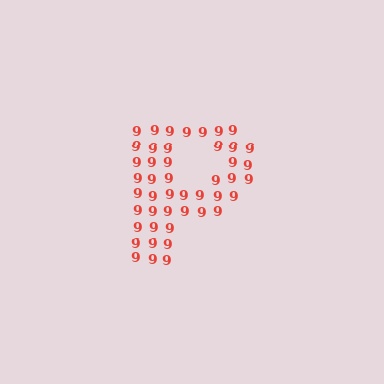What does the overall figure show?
The overall figure shows the letter P.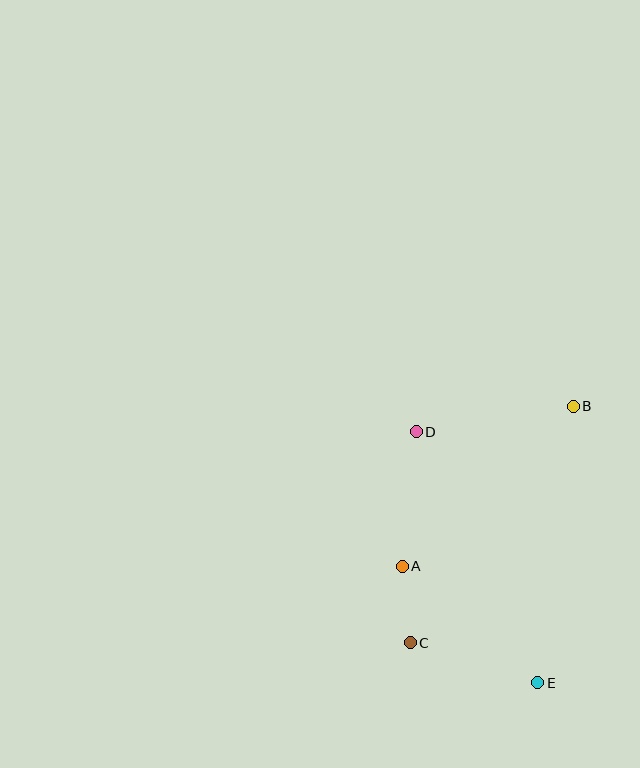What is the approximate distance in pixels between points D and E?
The distance between D and E is approximately 279 pixels.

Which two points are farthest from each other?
Points B and C are farthest from each other.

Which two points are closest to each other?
Points A and C are closest to each other.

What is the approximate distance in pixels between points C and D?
The distance between C and D is approximately 211 pixels.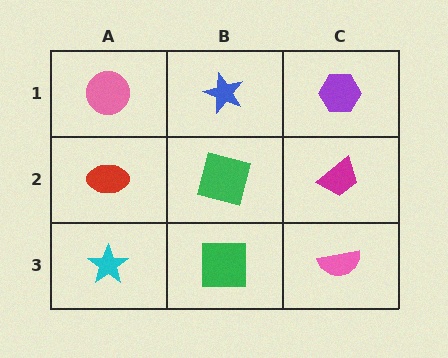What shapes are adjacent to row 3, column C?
A magenta trapezoid (row 2, column C), a green square (row 3, column B).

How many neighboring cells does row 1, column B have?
3.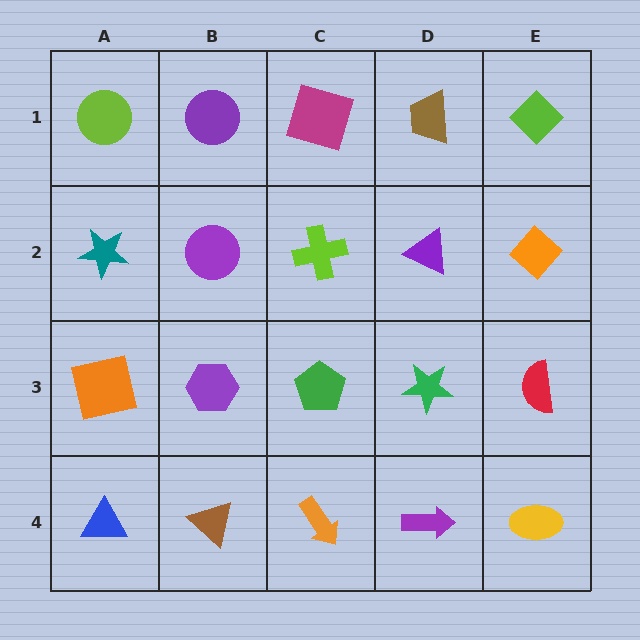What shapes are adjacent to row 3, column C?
A lime cross (row 2, column C), an orange arrow (row 4, column C), a purple hexagon (row 3, column B), a green star (row 3, column D).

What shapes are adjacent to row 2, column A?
A lime circle (row 1, column A), an orange square (row 3, column A), a purple circle (row 2, column B).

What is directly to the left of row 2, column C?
A purple circle.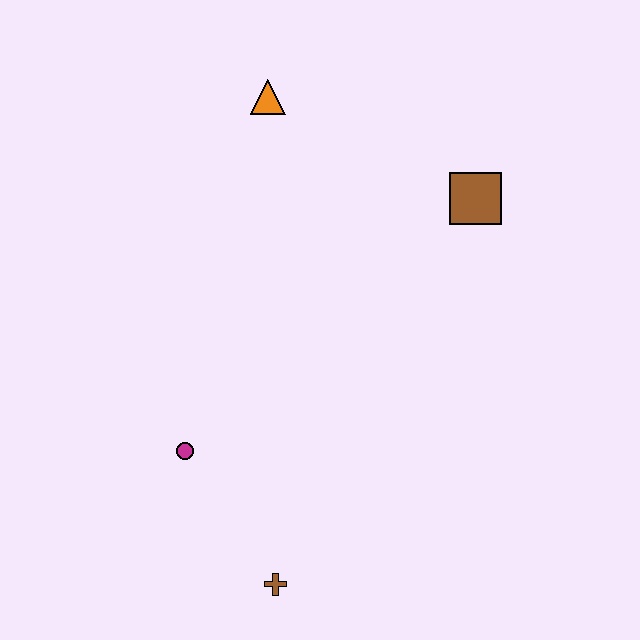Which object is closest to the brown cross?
The magenta circle is closest to the brown cross.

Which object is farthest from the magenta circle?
The brown square is farthest from the magenta circle.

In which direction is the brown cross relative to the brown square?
The brown cross is below the brown square.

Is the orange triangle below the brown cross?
No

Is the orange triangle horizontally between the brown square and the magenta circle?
Yes